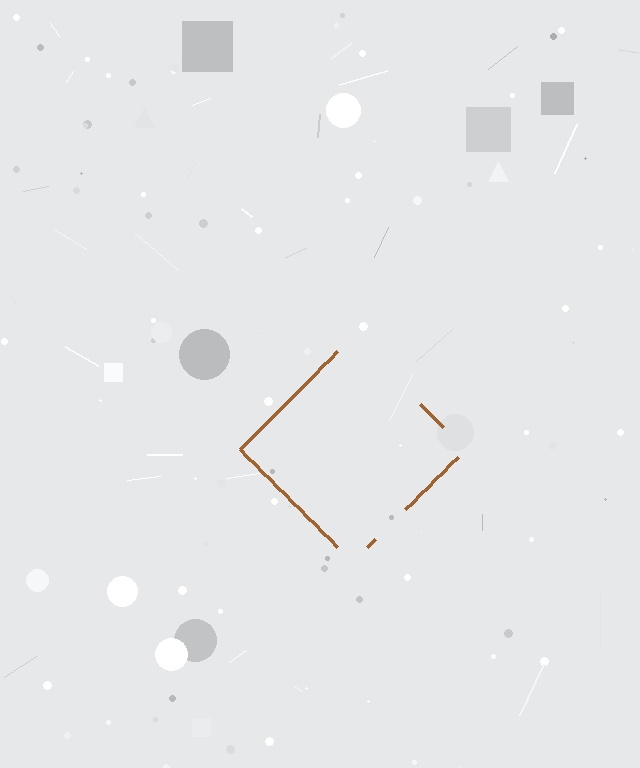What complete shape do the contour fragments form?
The contour fragments form a diamond.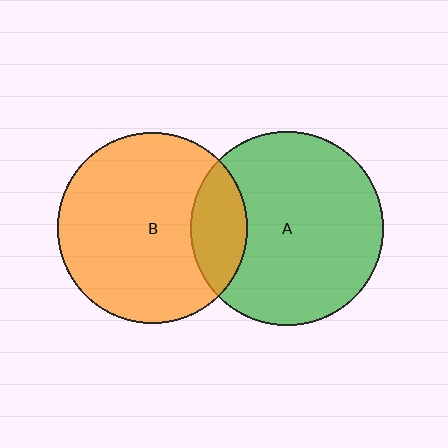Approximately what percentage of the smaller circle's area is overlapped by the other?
Approximately 20%.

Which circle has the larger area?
Circle A (green).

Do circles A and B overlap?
Yes.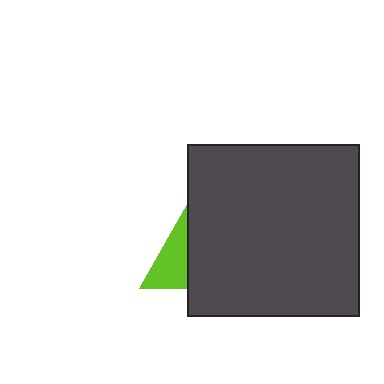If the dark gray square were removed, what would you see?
You would see the complete lime triangle.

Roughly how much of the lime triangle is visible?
A small part of it is visible (roughly 41%).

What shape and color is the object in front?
The object in front is a dark gray square.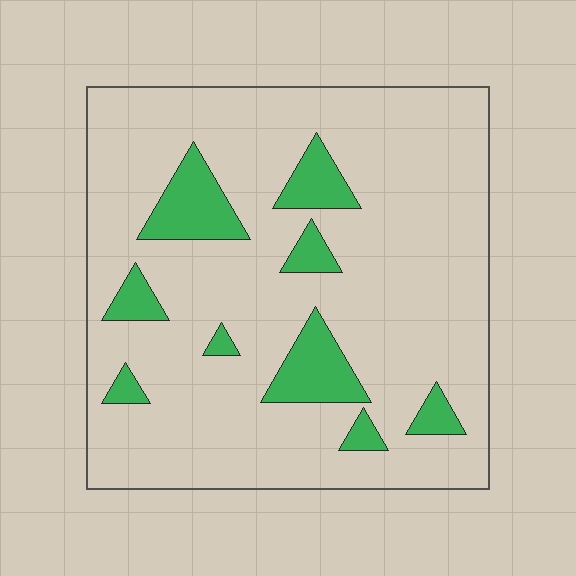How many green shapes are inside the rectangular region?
9.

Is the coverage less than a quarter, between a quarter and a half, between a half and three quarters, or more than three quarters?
Less than a quarter.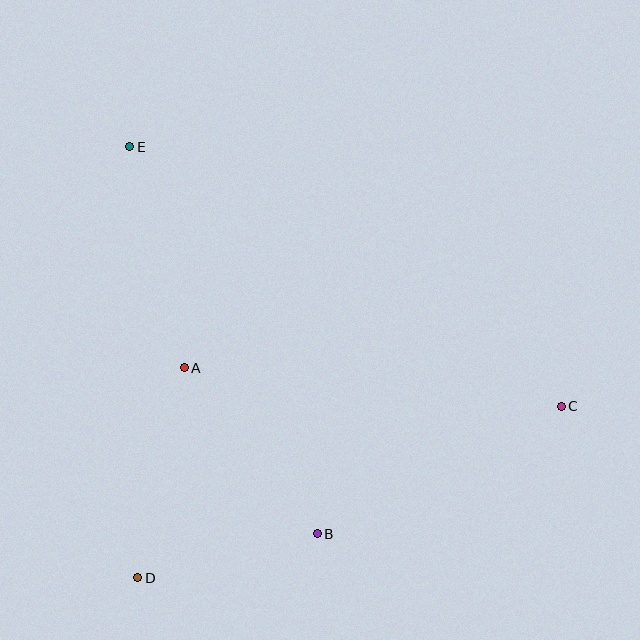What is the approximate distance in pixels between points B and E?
The distance between B and E is approximately 430 pixels.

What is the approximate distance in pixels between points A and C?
The distance between A and C is approximately 379 pixels.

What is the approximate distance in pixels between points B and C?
The distance between B and C is approximately 275 pixels.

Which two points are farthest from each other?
Points C and E are farthest from each other.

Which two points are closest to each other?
Points B and D are closest to each other.